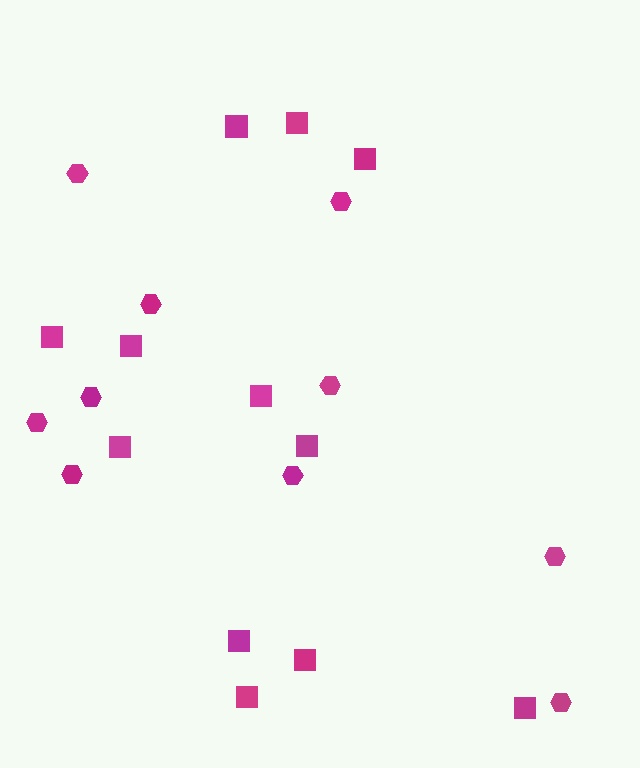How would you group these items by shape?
There are 2 groups: one group of hexagons (10) and one group of squares (12).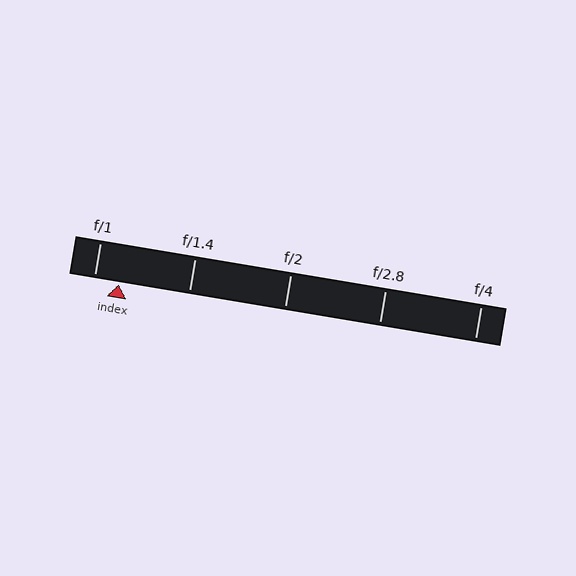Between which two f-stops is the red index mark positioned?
The index mark is between f/1 and f/1.4.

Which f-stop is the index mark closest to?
The index mark is closest to f/1.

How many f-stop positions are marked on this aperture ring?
There are 5 f-stop positions marked.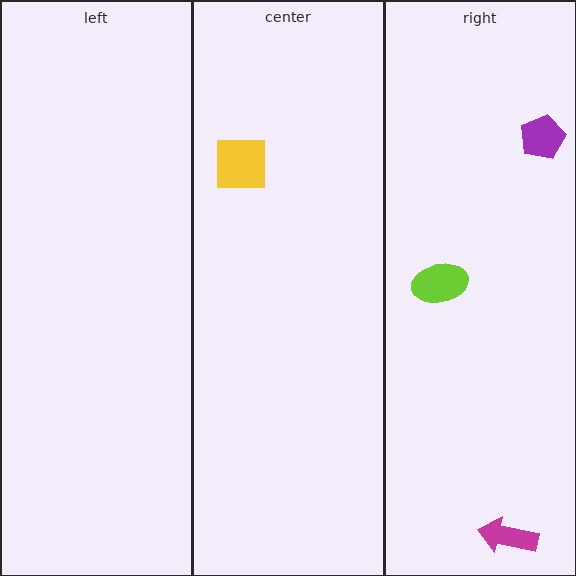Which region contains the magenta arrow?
The right region.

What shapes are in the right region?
The purple pentagon, the lime ellipse, the magenta arrow.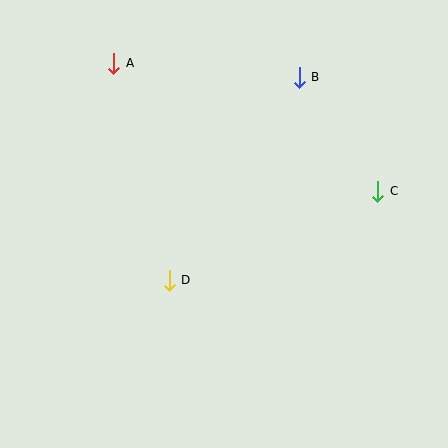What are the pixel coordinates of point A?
Point A is at (113, 63).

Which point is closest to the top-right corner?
Point B is closest to the top-right corner.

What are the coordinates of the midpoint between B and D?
The midpoint between B and D is at (234, 179).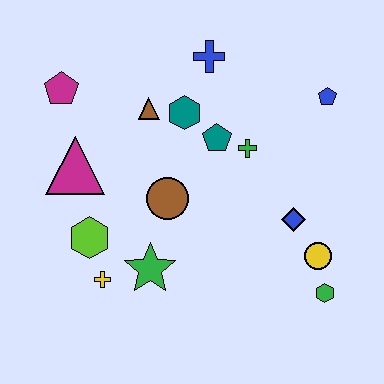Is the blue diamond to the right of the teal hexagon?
Yes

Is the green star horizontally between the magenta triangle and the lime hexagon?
No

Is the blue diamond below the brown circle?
Yes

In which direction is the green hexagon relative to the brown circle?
The green hexagon is to the right of the brown circle.